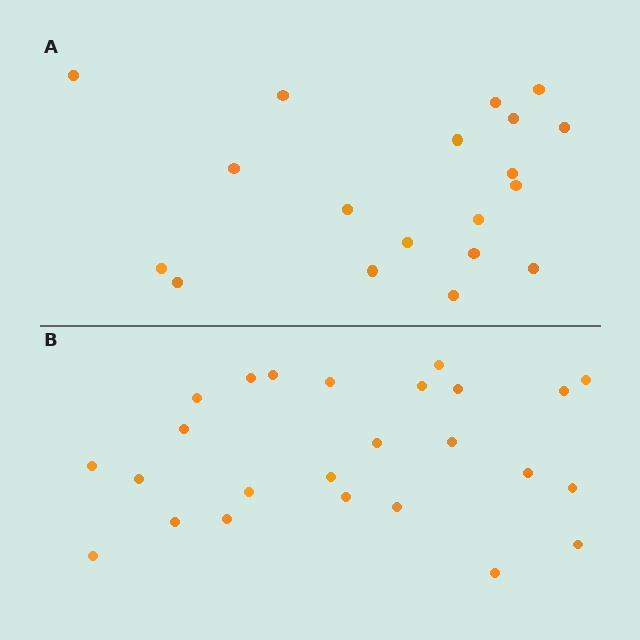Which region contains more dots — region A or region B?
Region B (the bottom region) has more dots.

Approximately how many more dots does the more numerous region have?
Region B has about 6 more dots than region A.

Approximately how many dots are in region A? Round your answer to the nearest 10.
About 20 dots. (The exact count is 19, which rounds to 20.)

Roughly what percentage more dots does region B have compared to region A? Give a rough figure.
About 30% more.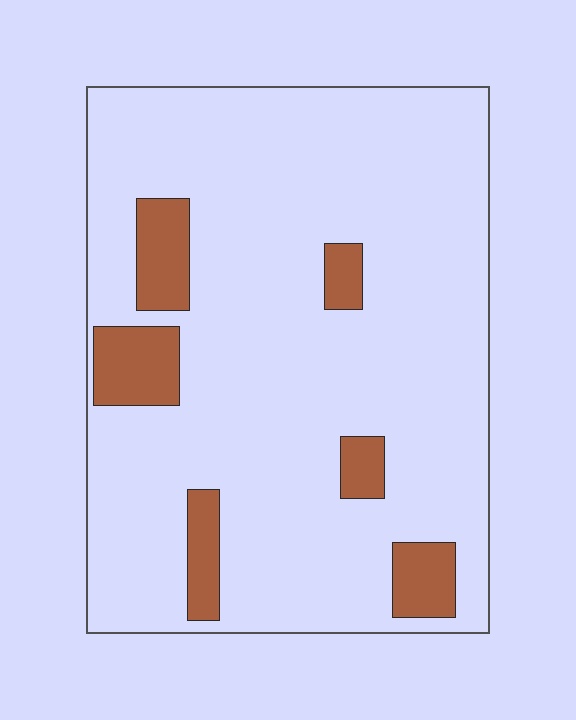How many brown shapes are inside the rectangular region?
6.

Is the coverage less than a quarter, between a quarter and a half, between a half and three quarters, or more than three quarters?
Less than a quarter.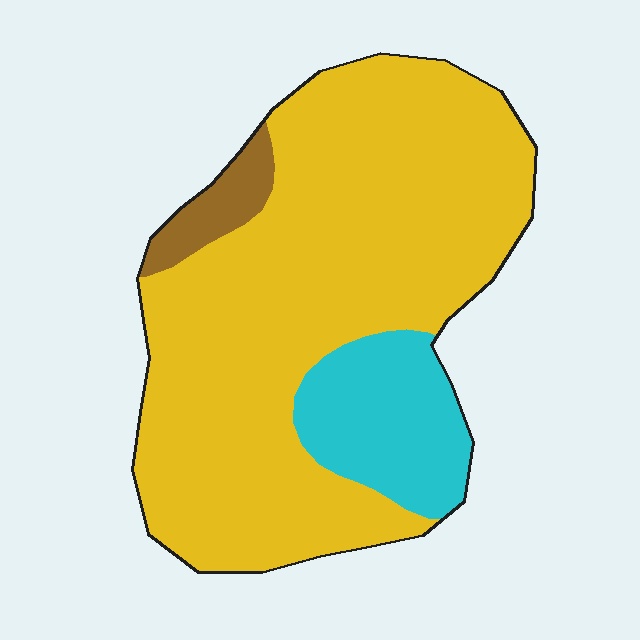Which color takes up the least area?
Brown, at roughly 5%.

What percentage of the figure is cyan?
Cyan takes up about one sixth (1/6) of the figure.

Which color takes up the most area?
Yellow, at roughly 80%.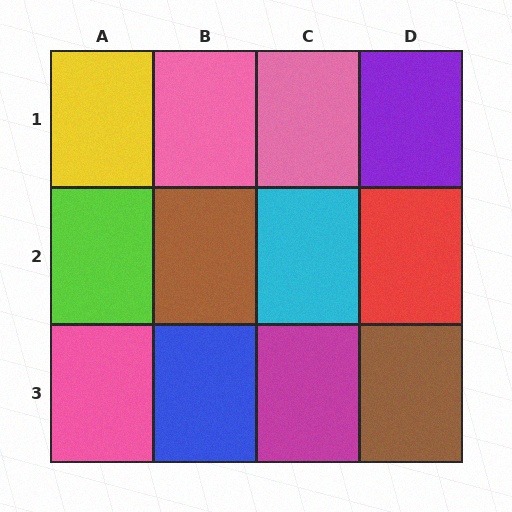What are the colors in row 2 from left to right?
Lime, brown, cyan, red.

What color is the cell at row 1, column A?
Yellow.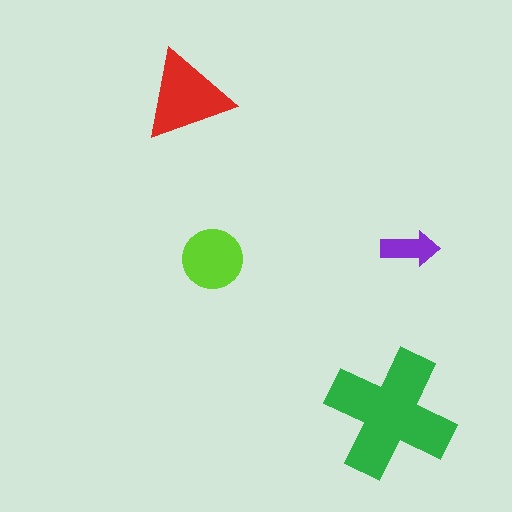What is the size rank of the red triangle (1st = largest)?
2nd.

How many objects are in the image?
There are 4 objects in the image.